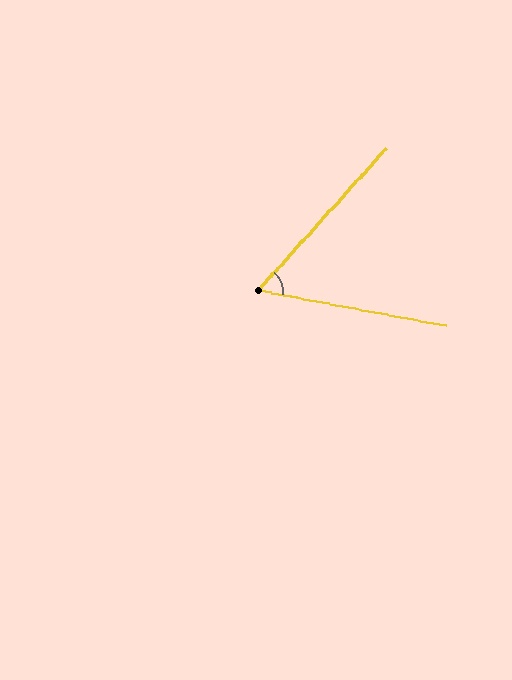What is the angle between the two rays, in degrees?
Approximately 59 degrees.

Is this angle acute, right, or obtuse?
It is acute.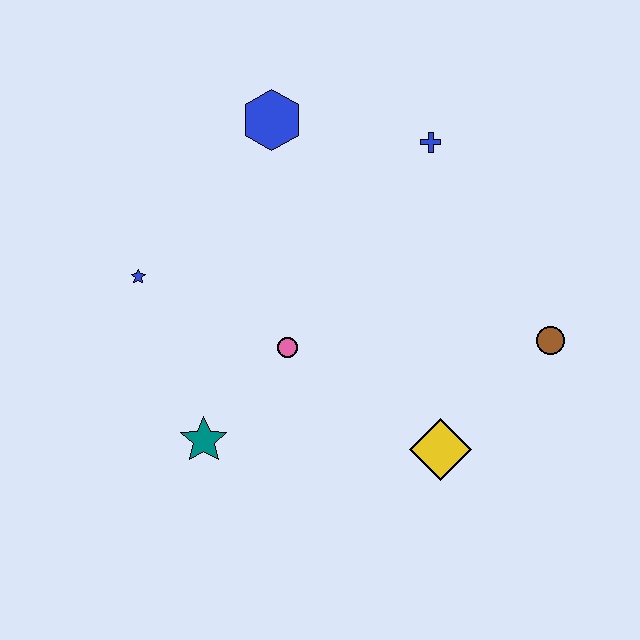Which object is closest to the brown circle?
The yellow diamond is closest to the brown circle.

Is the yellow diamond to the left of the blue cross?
No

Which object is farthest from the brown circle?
The blue star is farthest from the brown circle.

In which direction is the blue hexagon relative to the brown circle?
The blue hexagon is to the left of the brown circle.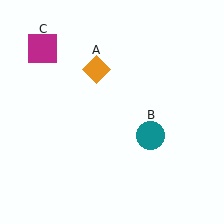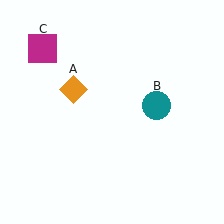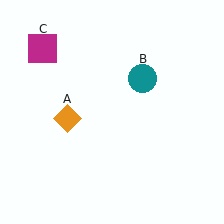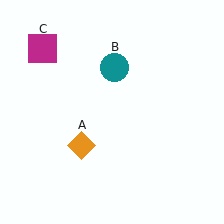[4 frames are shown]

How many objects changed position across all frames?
2 objects changed position: orange diamond (object A), teal circle (object B).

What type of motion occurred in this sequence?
The orange diamond (object A), teal circle (object B) rotated counterclockwise around the center of the scene.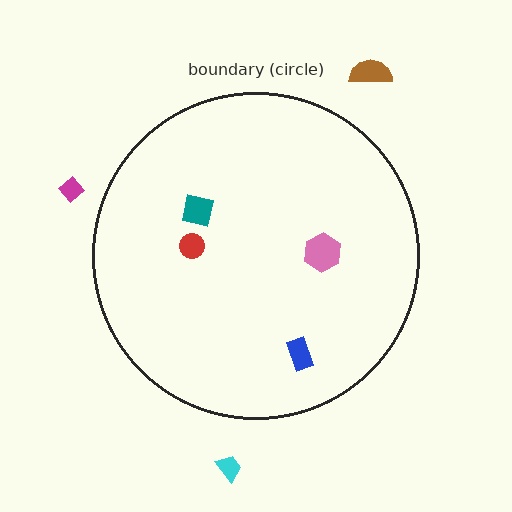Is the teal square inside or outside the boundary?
Inside.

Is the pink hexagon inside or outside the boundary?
Inside.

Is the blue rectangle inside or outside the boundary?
Inside.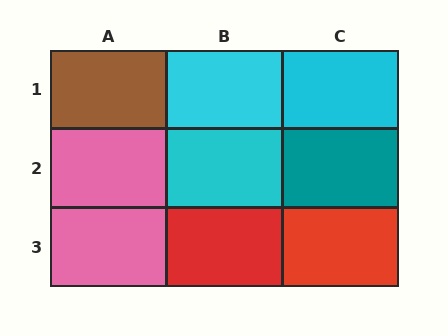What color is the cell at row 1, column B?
Cyan.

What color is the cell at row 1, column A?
Brown.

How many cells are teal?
1 cell is teal.